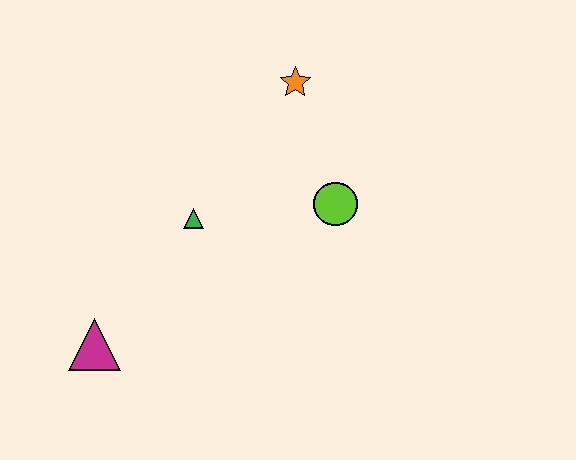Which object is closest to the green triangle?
The lime circle is closest to the green triangle.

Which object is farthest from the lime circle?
The magenta triangle is farthest from the lime circle.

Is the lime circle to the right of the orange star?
Yes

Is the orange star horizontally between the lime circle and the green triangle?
Yes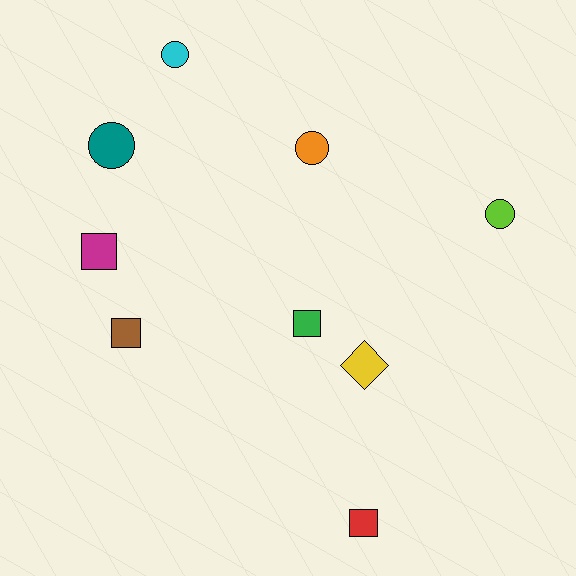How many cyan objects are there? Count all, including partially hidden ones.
There is 1 cyan object.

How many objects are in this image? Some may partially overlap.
There are 9 objects.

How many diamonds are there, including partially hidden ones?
There is 1 diamond.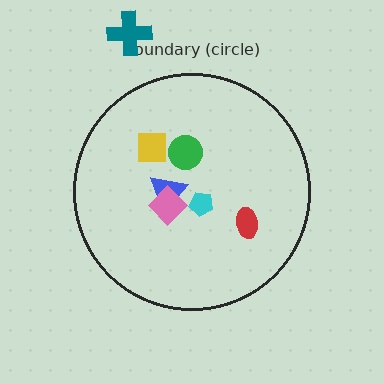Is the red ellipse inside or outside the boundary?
Inside.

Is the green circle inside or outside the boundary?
Inside.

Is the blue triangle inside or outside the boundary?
Inside.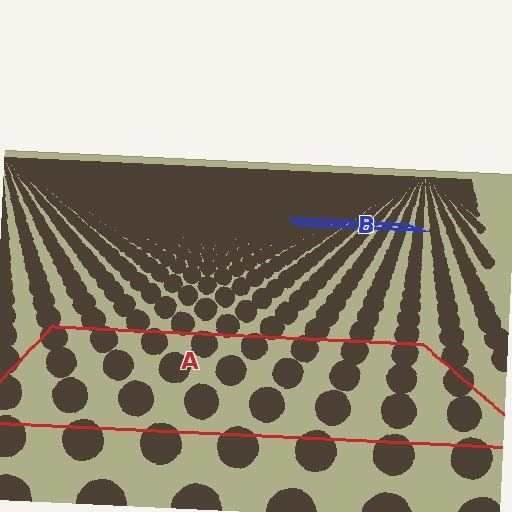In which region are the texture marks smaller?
The texture marks are smaller in region B, because it is farther away.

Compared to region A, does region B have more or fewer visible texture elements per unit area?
Region B has more texture elements per unit area — they are packed more densely because it is farther away.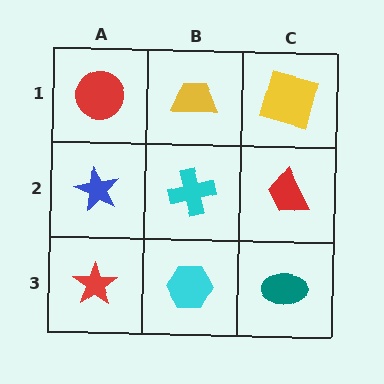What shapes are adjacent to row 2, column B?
A yellow trapezoid (row 1, column B), a cyan hexagon (row 3, column B), a blue star (row 2, column A), a red trapezoid (row 2, column C).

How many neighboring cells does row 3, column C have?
2.